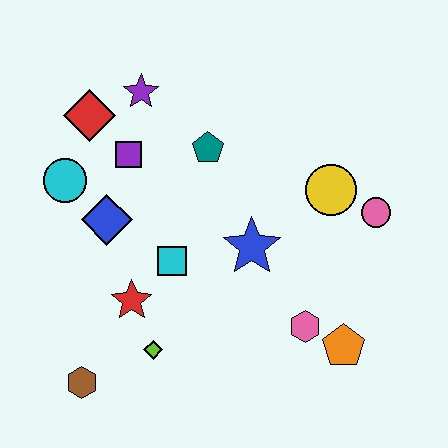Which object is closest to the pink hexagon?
The orange pentagon is closest to the pink hexagon.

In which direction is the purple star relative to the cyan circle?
The purple star is above the cyan circle.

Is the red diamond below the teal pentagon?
No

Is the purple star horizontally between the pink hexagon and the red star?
Yes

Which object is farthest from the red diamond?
The orange pentagon is farthest from the red diamond.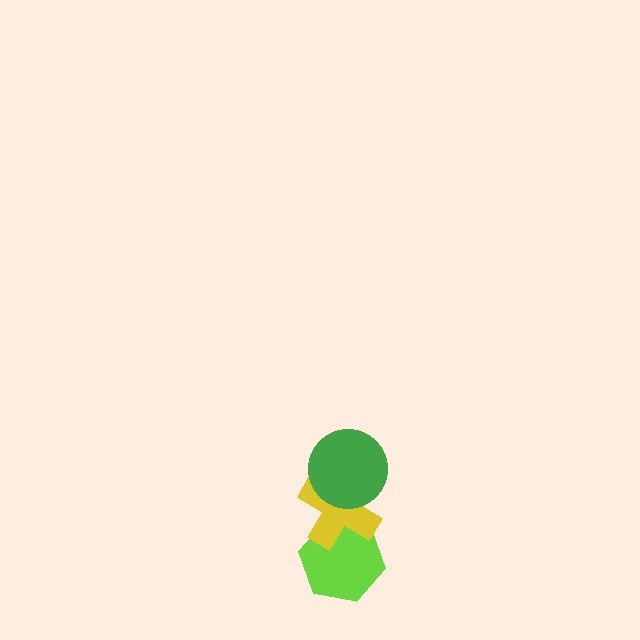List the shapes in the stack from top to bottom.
From top to bottom: the green circle, the yellow cross, the lime hexagon.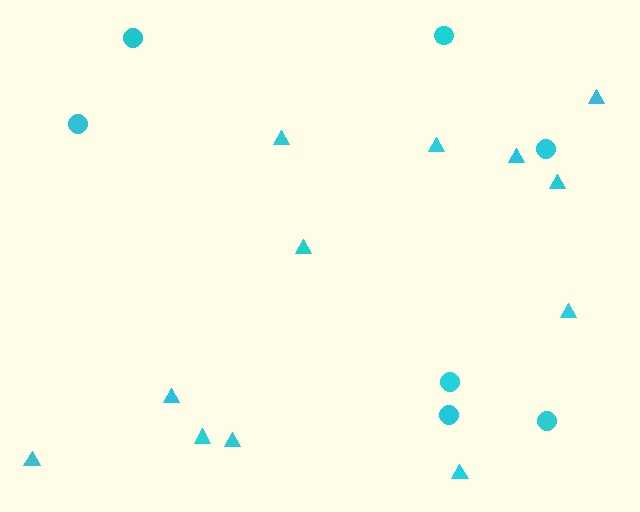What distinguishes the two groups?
There are 2 groups: one group of triangles (12) and one group of circles (7).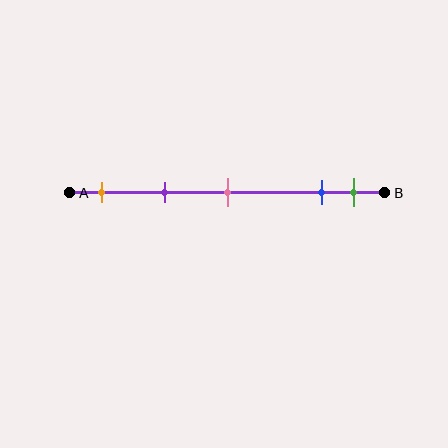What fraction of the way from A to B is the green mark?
The green mark is approximately 90% (0.9) of the way from A to B.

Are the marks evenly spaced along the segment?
No, the marks are not evenly spaced.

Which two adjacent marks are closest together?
The blue and green marks are the closest adjacent pair.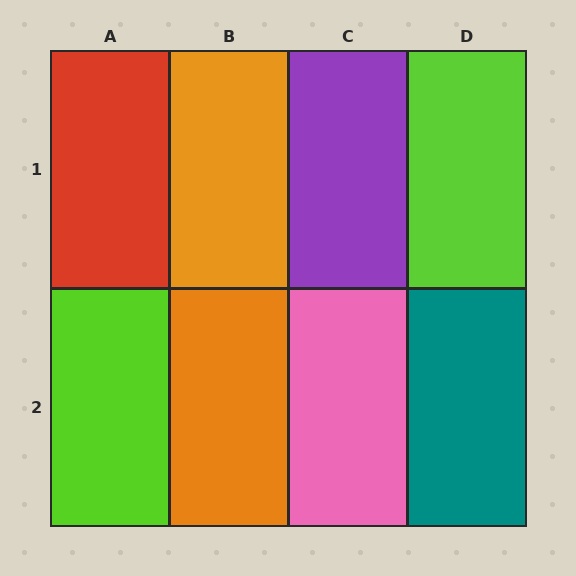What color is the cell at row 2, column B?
Orange.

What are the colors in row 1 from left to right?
Red, orange, purple, lime.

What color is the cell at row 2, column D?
Teal.